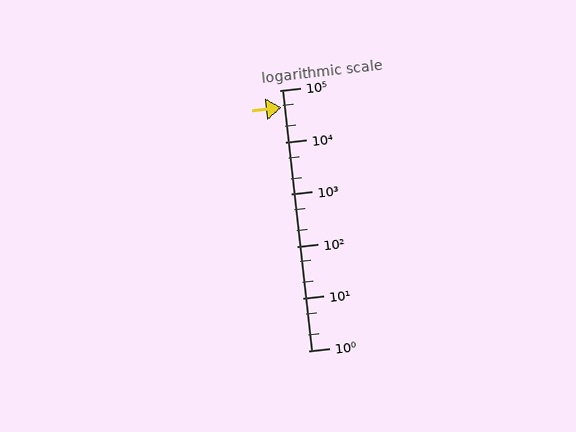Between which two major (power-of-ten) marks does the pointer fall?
The pointer is between 10000 and 100000.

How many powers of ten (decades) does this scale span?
The scale spans 5 decades, from 1 to 100000.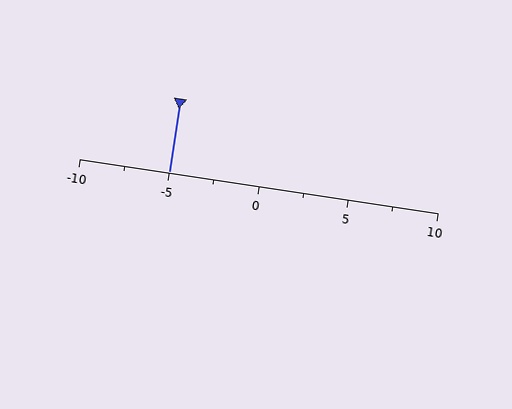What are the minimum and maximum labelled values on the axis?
The axis runs from -10 to 10.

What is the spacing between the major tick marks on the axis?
The major ticks are spaced 5 apart.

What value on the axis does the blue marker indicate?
The marker indicates approximately -5.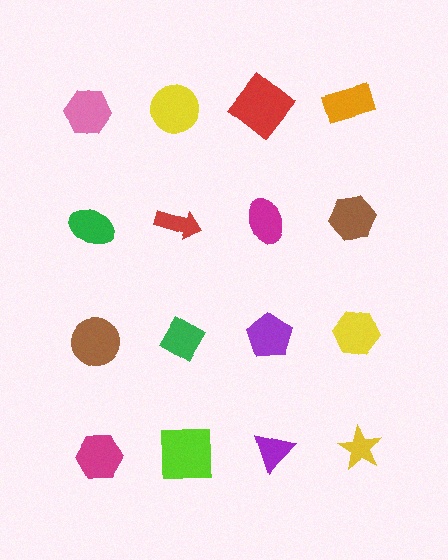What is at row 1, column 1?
A pink hexagon.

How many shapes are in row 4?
4 shapes.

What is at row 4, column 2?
A lime square.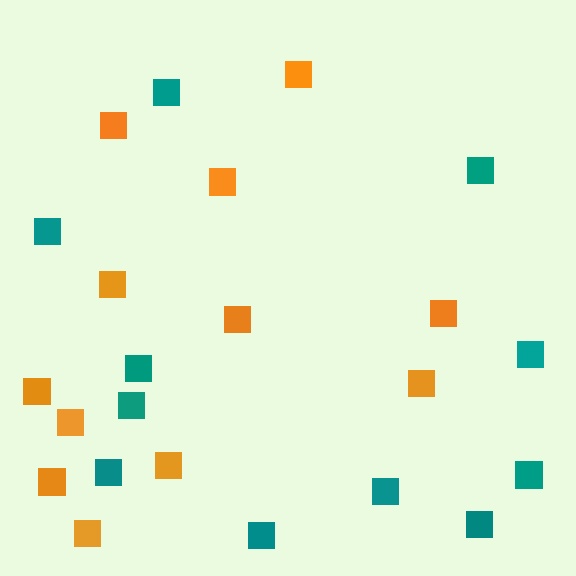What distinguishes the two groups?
There are 2 groups: one group of orange squares (12) and one group of teal squares (11).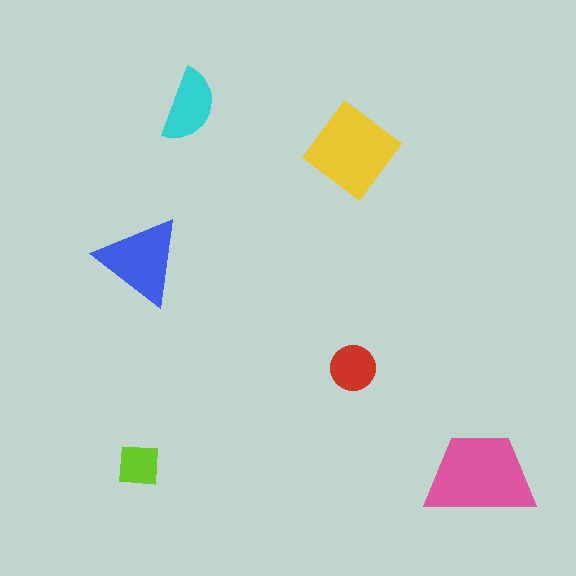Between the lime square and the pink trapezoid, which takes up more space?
The pink trapezoid.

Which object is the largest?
The pink trapezoid.